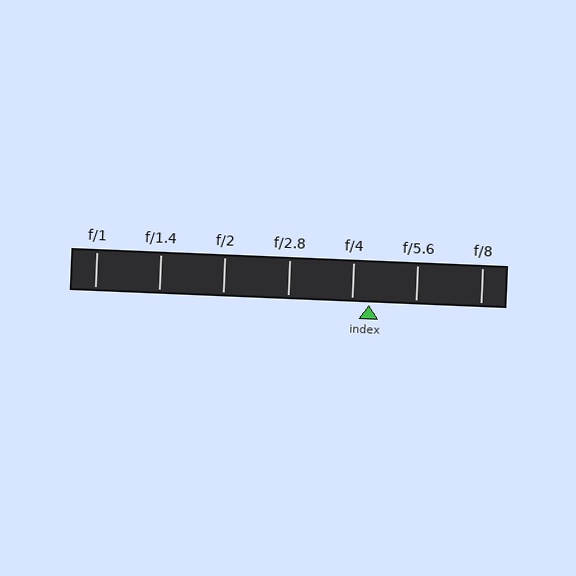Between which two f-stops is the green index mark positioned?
The index mark is between f/4 and f/5.6.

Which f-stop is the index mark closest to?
The index mark is closest to f/4.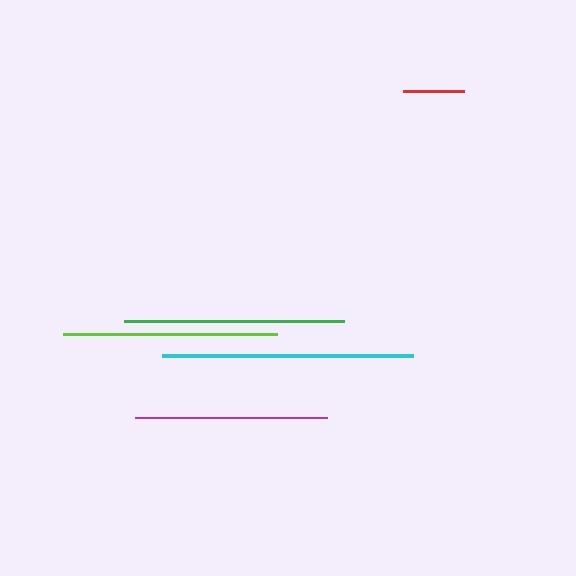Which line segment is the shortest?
The red line is the shortest at approximately 61 pixels.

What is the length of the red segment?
The red segment is approximately 61 pixels long.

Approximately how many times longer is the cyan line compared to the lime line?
The cyan line is approximately 1.2 times the length of the lime line.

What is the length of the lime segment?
The lime segment is approximately 214 pixels long.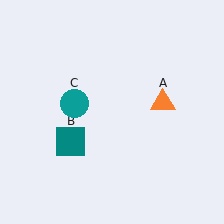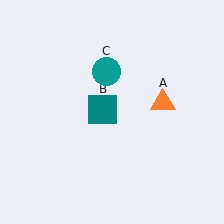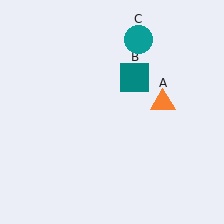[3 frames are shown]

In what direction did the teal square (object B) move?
The teal square (object B) moved up and to the right.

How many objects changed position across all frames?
2 objects changed position: teal square (object B), teal circle (object C).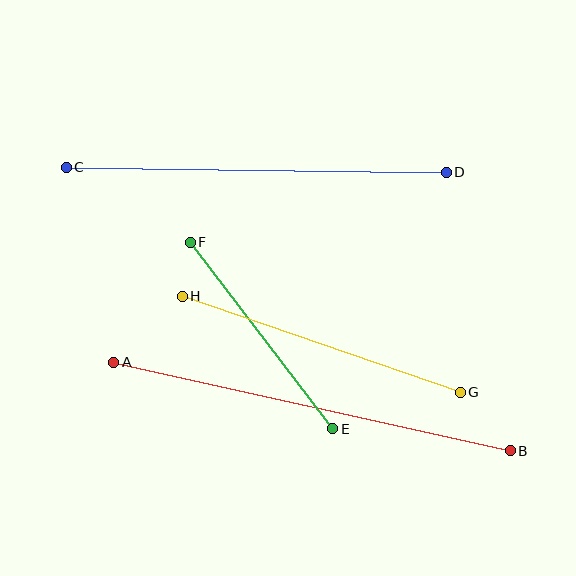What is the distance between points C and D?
The distance is approximately 380 pixels.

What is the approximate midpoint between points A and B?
The midpoint is at approximately (312, 407) pixels.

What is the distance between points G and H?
The distance is approximately 294 pixels.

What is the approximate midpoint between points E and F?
The midpoint is at approximately (262, 336) pixels.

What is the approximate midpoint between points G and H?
The midpoint is at approximately (321, 344) pixels.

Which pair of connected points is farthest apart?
Points A and B are farthest apart.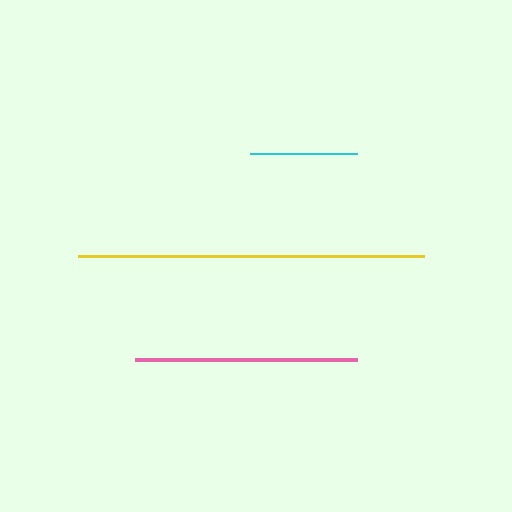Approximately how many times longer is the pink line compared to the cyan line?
The pink line is approximately 2.1 times the length of the cyan line.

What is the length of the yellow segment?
The yellow segment is approximately 346 pixels long.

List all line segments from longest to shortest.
From longest to shortest: yellow, pink, cyan.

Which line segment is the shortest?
The cyan line is the shortest at approximately 107 pixels.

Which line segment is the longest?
The yellow line is the longest at approximately 346 pixels.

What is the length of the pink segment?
The pink segment is approximately 223 pixels long.